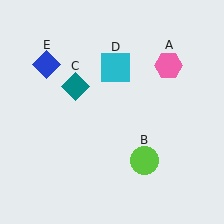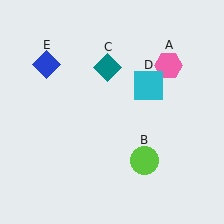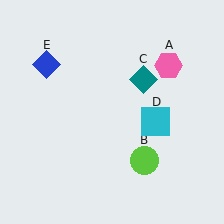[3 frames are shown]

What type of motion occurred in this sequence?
The teal diamond (object C), cyan square (object D) rotated clockwise around the center of the scene.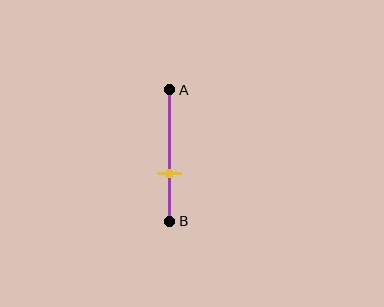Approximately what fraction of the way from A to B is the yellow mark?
The yellow mark is approximately 65% of the way from A to B.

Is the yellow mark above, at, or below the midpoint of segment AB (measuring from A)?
The yellow mark is below the midpoint of segment AB.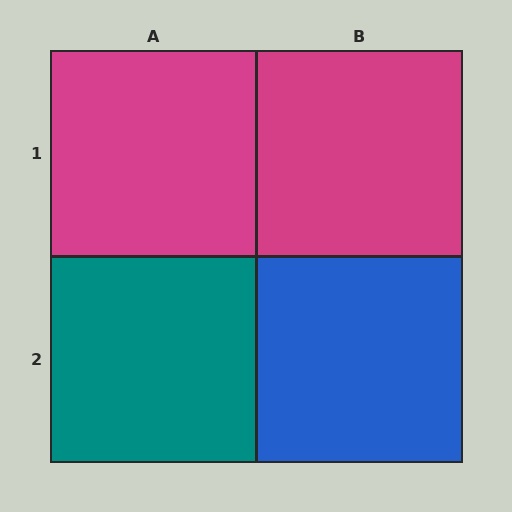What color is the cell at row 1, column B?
Magenta.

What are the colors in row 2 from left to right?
Teal, blue.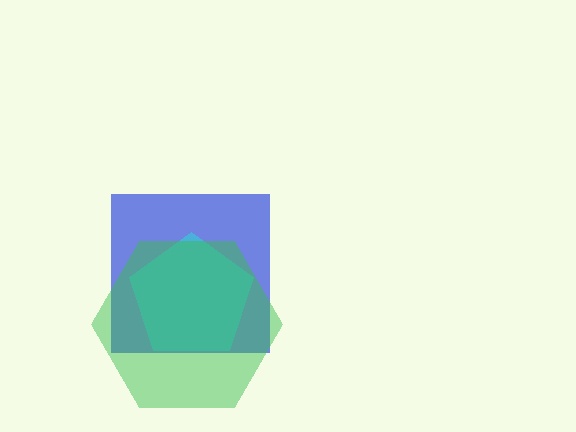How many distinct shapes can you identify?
There are 3 distinct shapes: a blue square, a cyan pentagon, a green hexagon.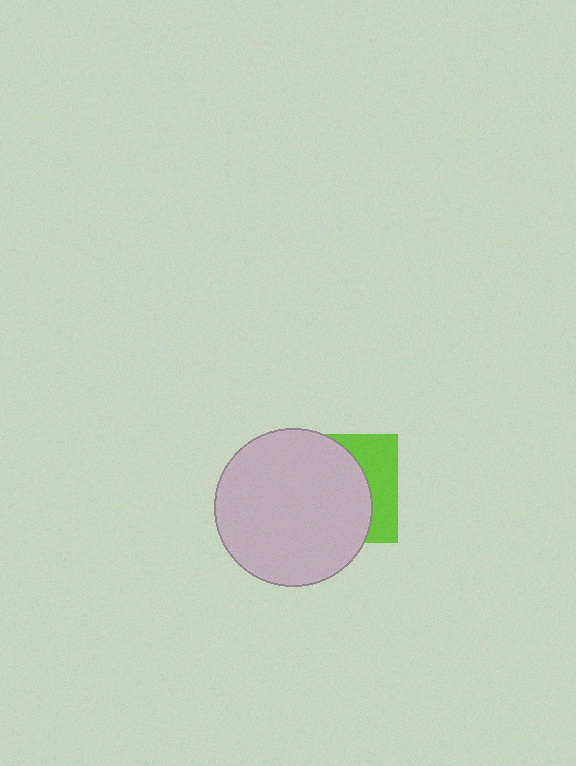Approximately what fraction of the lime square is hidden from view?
Roughly 68% of the lime square is hidden behind the light gray circle.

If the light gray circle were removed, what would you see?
You would see the complete lime square.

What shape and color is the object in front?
The object in front is a light gray circle.